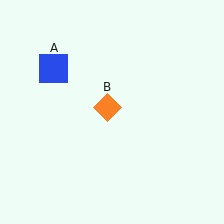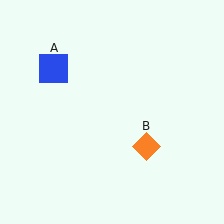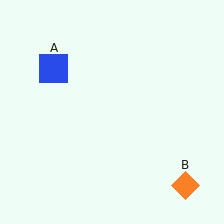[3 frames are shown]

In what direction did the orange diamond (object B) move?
The orange diamond (object B) moved down and to the right.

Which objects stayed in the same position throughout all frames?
Blue square (object A) remained stationary.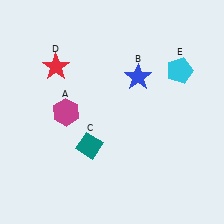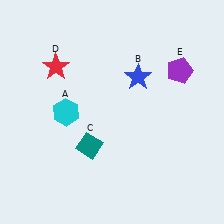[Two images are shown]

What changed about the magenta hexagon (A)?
In Image 1, A is magenta. In Image 2, it changed to cyan.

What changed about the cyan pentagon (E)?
In Image 1, E is cyan. In Image 2, it changed to purple.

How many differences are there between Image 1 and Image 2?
There are 2 differences between the two images.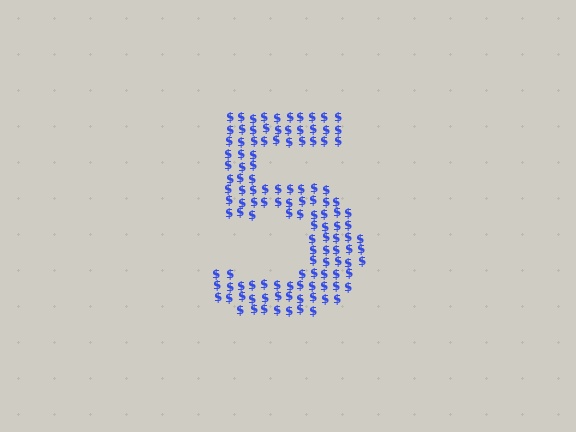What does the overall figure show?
The overall figure shows the digit 5.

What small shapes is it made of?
It is made of small dollar signs.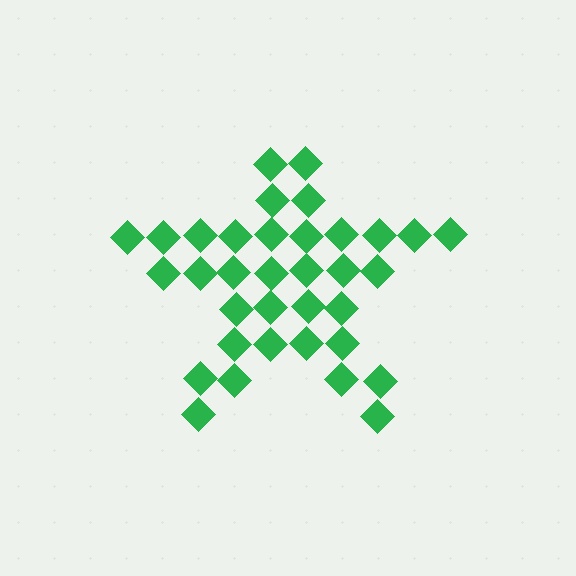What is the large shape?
The large shape is a star.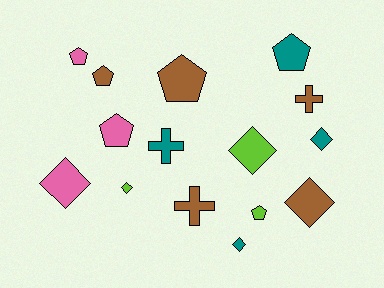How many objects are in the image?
There are 15 objects.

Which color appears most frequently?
Brown, with 5 objects.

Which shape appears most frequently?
Pentagon, with 6 objects.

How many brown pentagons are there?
There are 2 brown pentagons.